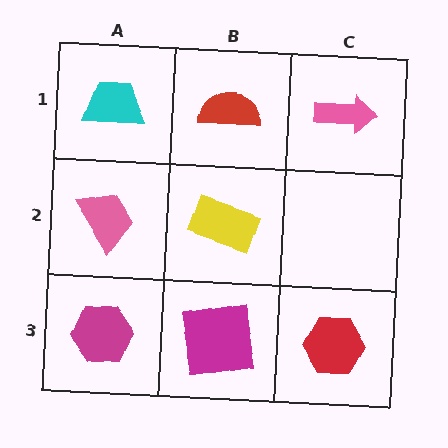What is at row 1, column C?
A pink arrow.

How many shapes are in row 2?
2 shapes.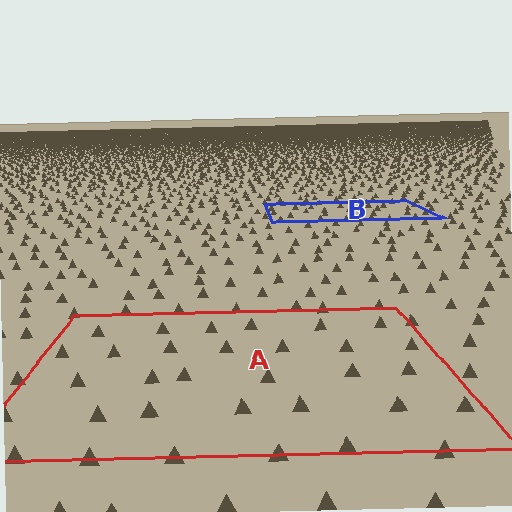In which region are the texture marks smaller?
The texture marks are smaller in region B, because it is farther away.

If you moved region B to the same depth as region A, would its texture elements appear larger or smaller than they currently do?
They would appear larger. At a closer depth, the same texture elements are projected at a bigger on-screen size.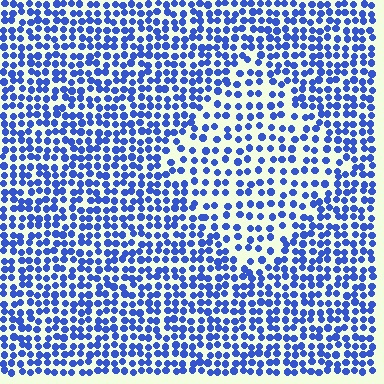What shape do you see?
I see a diamond.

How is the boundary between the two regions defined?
The boundary is defined by a change in element density (approximately 1.7x ratio). All elements are the same color, size, and shape.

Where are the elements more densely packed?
The elements are more densely packed outside the diamond boundary.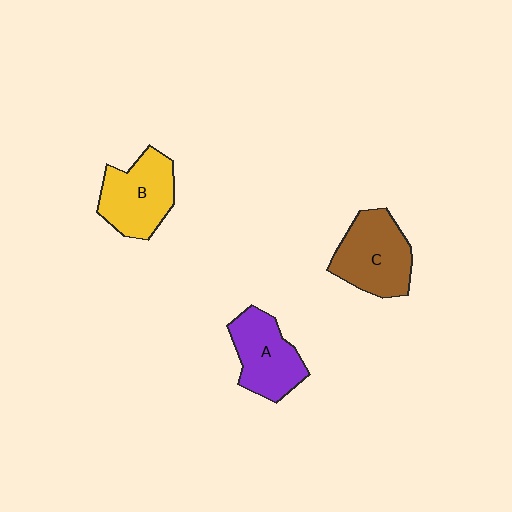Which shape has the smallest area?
Shape A (purple).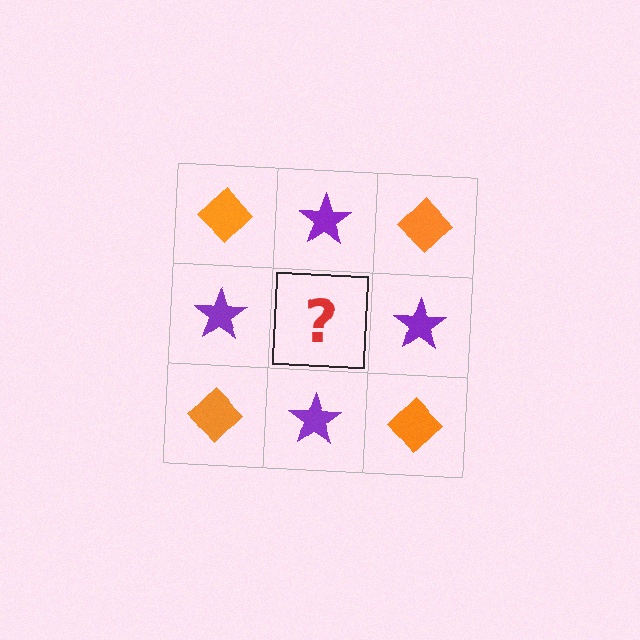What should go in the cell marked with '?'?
The missing cell should contain an orange diamond.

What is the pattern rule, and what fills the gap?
The rule is that it alternates orange diamond and purple star in a checkerboard pattern. The gap should be filled with an orange diamond.